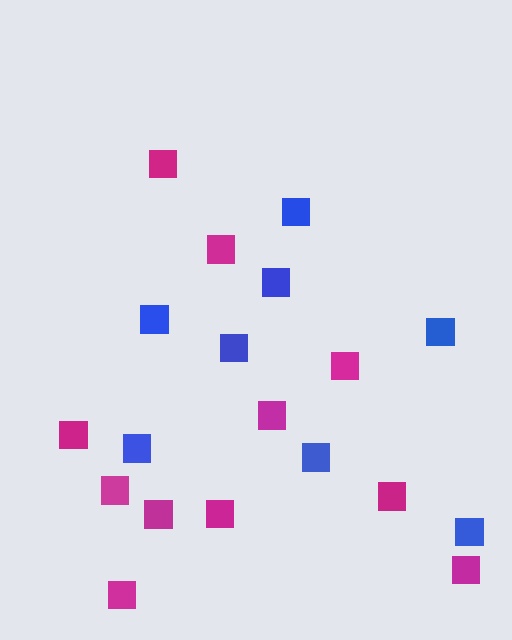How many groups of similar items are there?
There are 2 groups: one group of blue squares (8) and one group of magenta squares (11).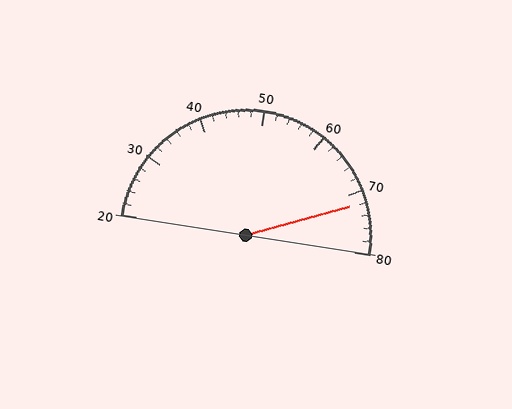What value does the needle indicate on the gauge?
The needle indicates approximately 72.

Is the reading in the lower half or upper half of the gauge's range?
The reading is in the upper half of the range (20 to 80).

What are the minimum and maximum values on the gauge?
The gauge ranges from 20 to 80.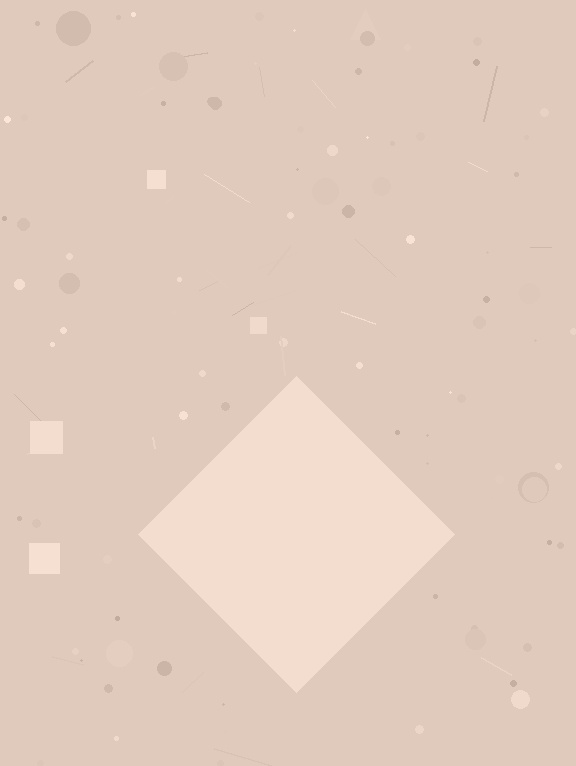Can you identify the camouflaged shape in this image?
The camouflaged shape is a diamond.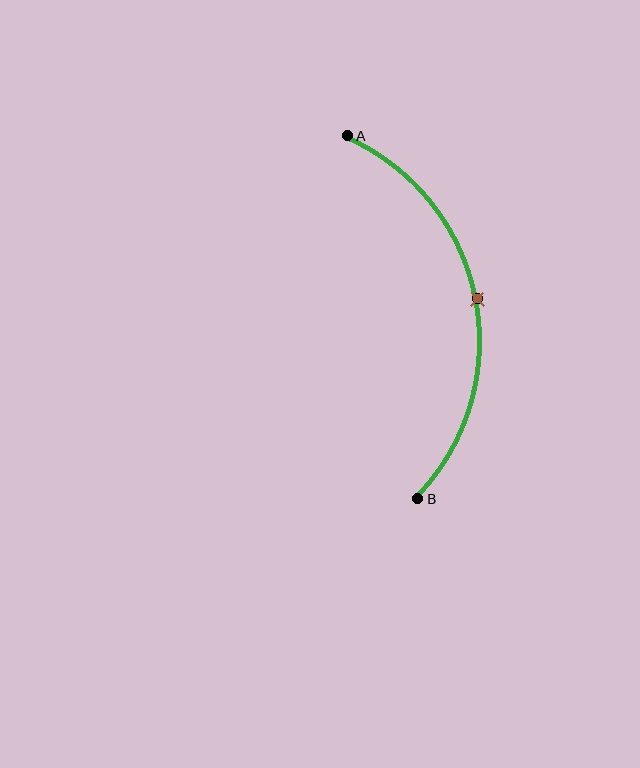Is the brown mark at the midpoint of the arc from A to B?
Yes. The brown mark lies on the arc at equal arc-length from both A and B — it is the arc midpoint.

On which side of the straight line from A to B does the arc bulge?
The arc bulges to the right of the straight line connecting A and B.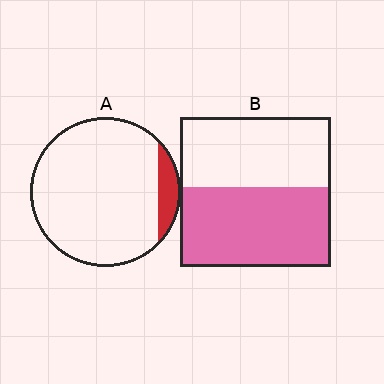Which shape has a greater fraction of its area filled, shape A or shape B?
Shape B.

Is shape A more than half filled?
No.